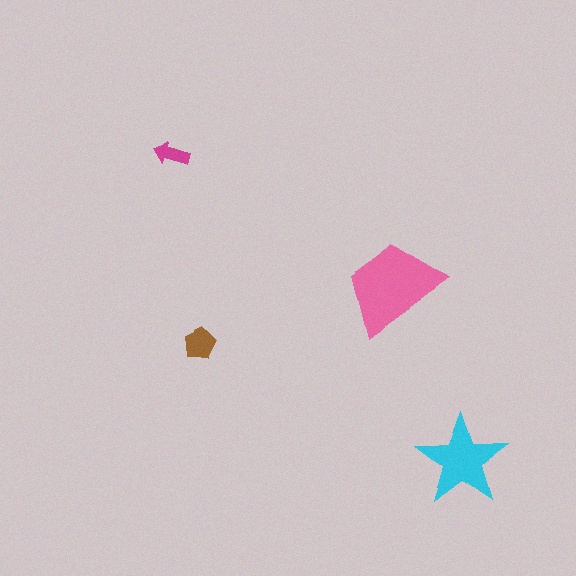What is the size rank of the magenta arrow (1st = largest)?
4th.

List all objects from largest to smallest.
The pink trapezoid, the cyan star, the brown pentagon, the magenta arrow.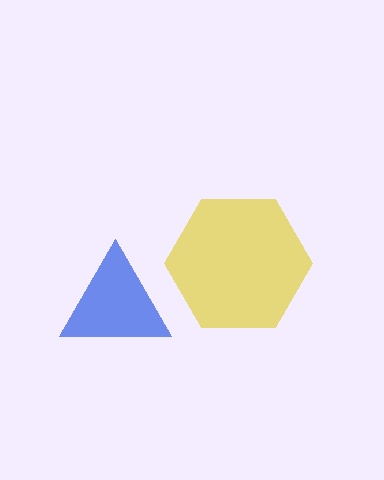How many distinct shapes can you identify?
There are 2 distinct shapes: a yellow hexagon, a blue triangle.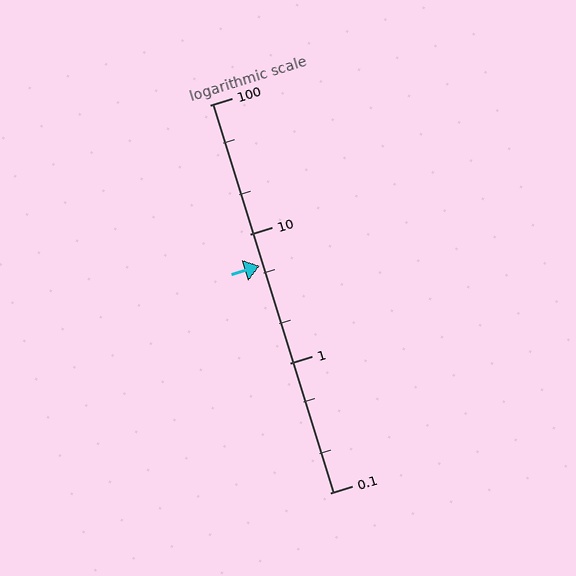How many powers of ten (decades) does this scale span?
The scale spans 3 decades, from 0.1 to 100.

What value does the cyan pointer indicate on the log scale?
The pointer indicates approximately 5.7.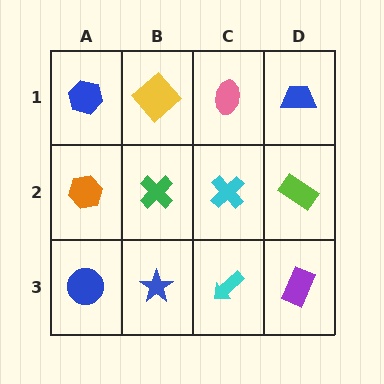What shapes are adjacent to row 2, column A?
A blue hexagon (row 1, column A), a blue circle (row 3, column A), a green cross (row 2, column B).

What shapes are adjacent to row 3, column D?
A lime rectangle (row 2, column D), a cyan arrow (row 3, column C).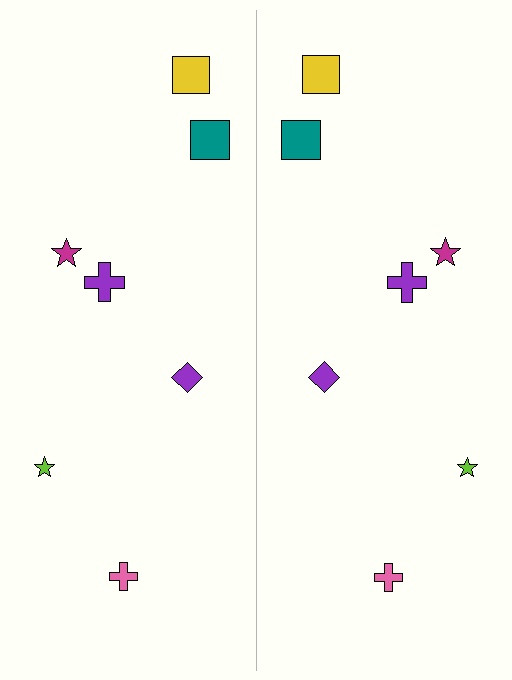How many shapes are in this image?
There are 14 shapes in this image.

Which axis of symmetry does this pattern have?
The pattern has a vertical axis of symmetry running through the center of the image.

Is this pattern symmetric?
Yes, this pattern has bilateral (reflection) symmetry.